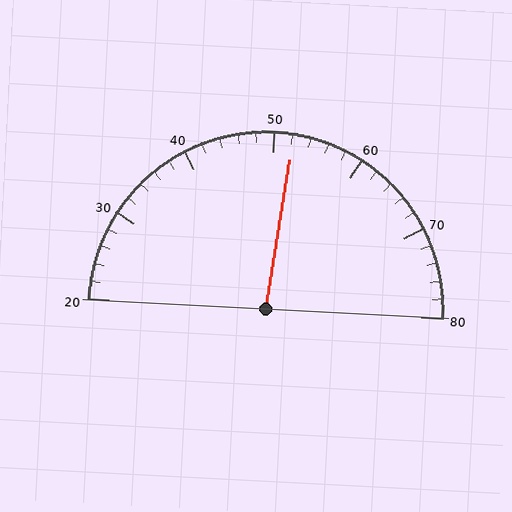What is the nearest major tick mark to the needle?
The nearest major tick mark is 50.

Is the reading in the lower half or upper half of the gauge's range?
The reading is in the upper half of the range (20 to 80).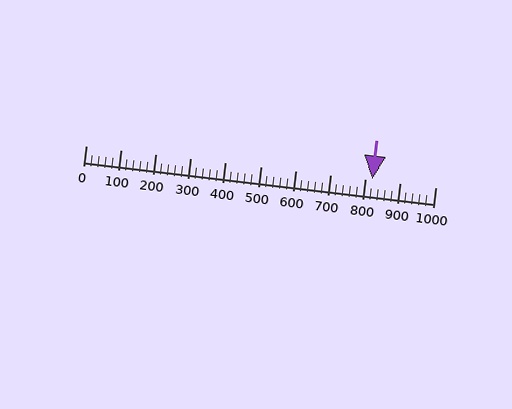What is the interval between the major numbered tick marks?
The major tick marks are spaced 100 units apart.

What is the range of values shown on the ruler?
The ruler shows values from 0 to 1000.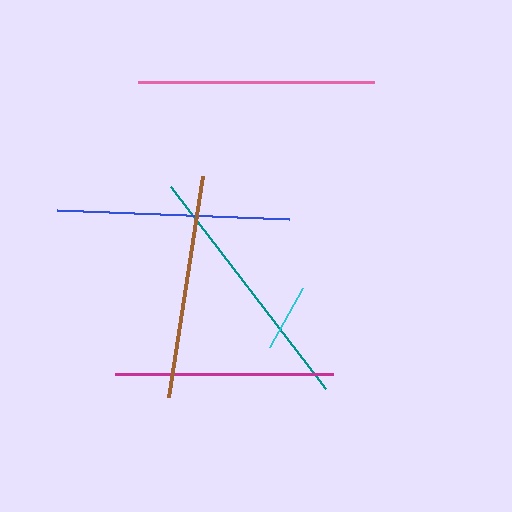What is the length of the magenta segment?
The magenta segment is approximately 218 pixels long.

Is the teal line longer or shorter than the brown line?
The teal line is longer than the brown line.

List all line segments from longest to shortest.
From longest to shortest: teal, pink, blue, brown, magenta, cyan.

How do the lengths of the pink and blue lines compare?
The pink and blue lines are approximately the same length.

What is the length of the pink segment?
The pink segment is approximately 236 pixels long.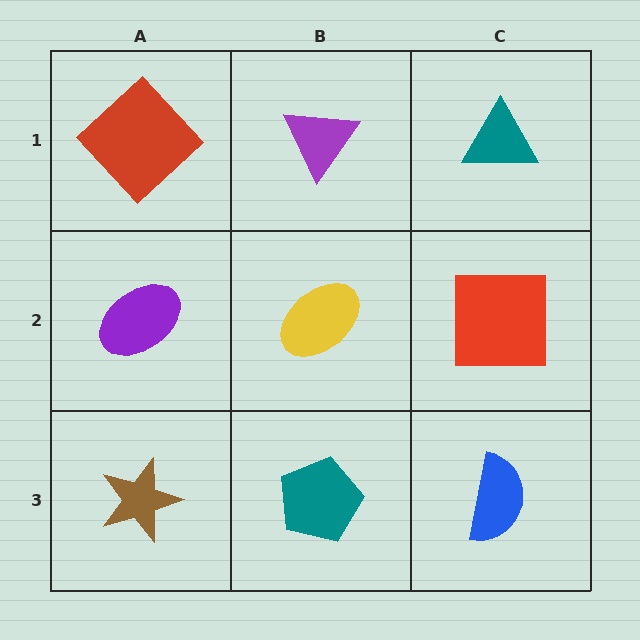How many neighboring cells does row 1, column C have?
2.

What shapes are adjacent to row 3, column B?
A yellow ellipse (row 2, column B), a brown star (row 3, column A), a blue semicircle (row 3, column C).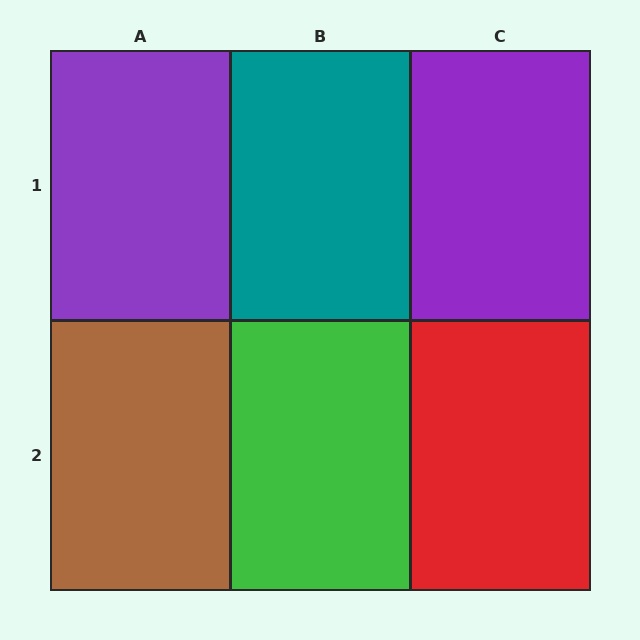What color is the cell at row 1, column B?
Teal.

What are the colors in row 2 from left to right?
Brown, green, red.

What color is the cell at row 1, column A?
Purple.